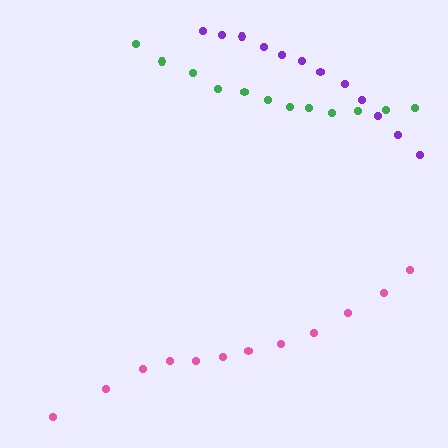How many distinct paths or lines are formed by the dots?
There are 3 distinct paths.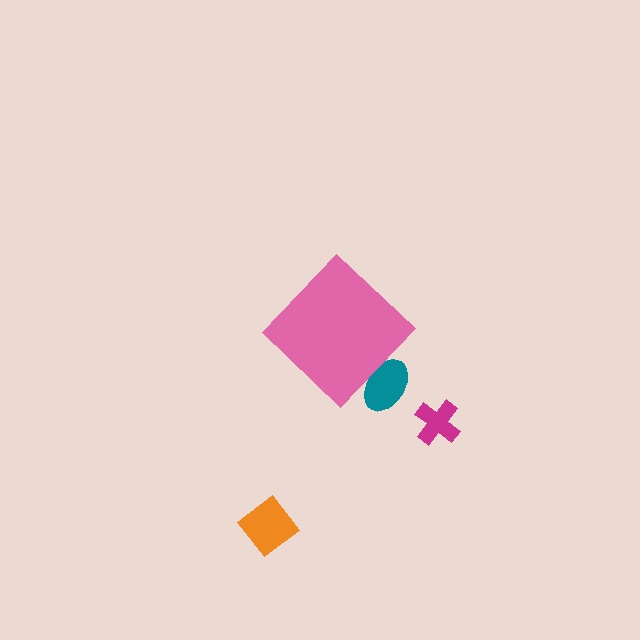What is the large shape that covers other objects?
A pink diamond.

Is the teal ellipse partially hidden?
Yes, the teal ellipse is partially hidden behind the pink diamond.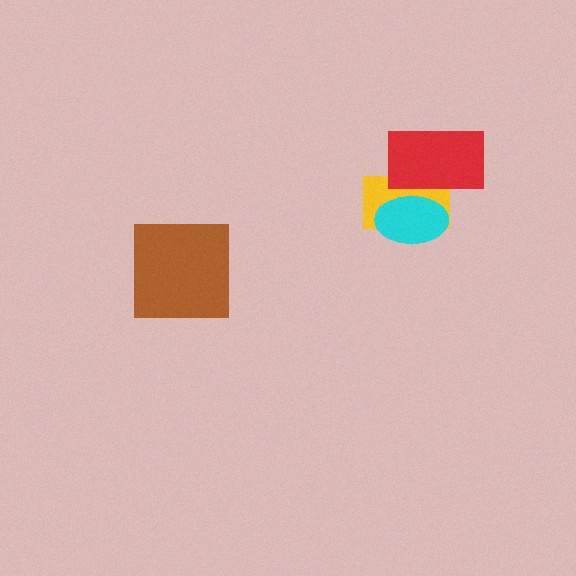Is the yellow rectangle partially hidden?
Yes, it is partially covered by another shape.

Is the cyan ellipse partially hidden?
Yes, it is partially covered by another shape.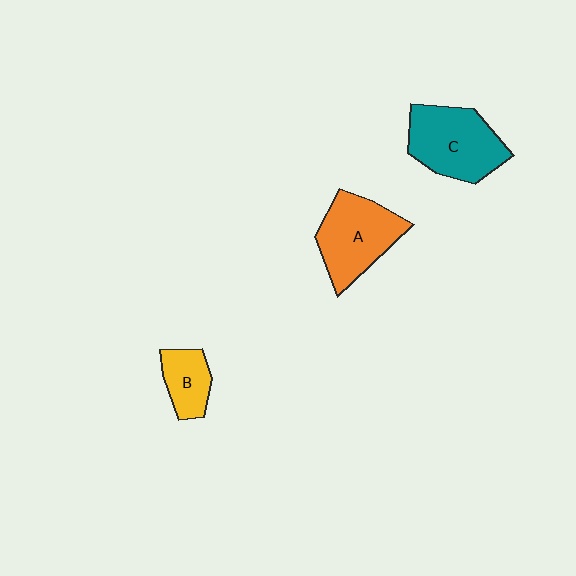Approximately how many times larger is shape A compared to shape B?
Approximately 1.9 times.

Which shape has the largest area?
Shape C (teal).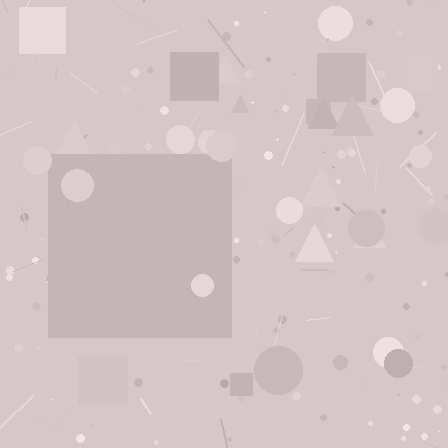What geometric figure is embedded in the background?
A square is embedded in the background.